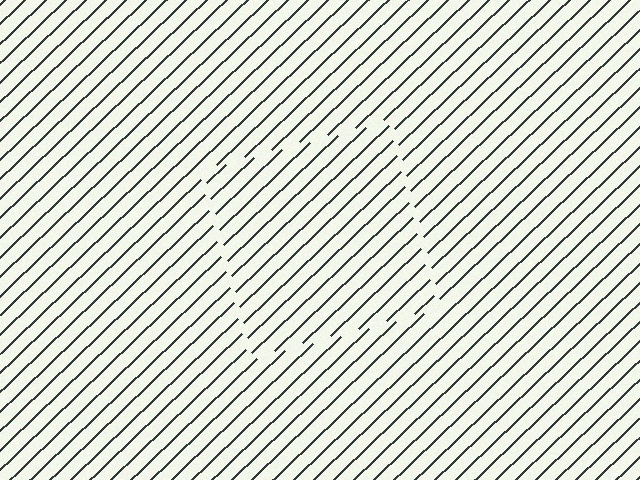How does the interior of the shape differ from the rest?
The interior of the shape contains the same grating, shifted by half a period — the contour is defined by the phase discontinuity where line-ends from the inner and outer gratings abut.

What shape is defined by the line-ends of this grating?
An illusory square. The interior of the shape contains the same grating, shifted by half a period — the contour is defined by the phase discontinuity where line-ends from the inner and outer gratings abut.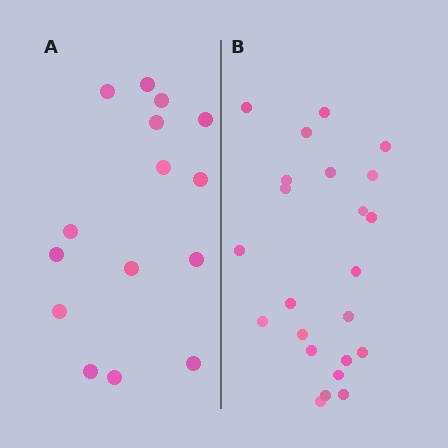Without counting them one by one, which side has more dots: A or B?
Region B (the right region) has more dots.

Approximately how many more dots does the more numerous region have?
Region B has roughly 8 or so more dots than region A.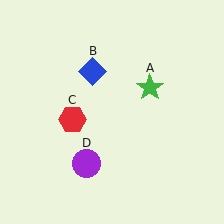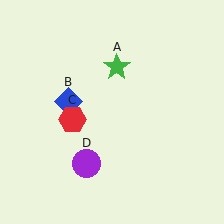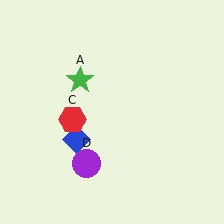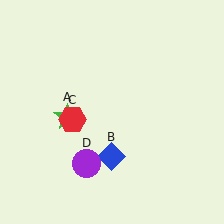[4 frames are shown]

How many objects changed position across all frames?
2 objects changed position: green star (object A), blue diamond (object B).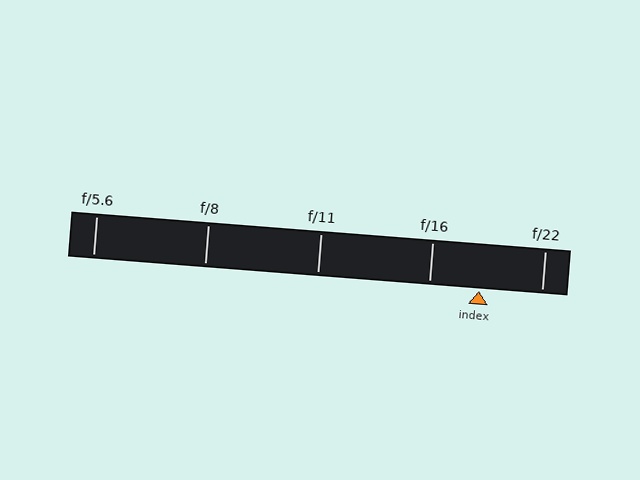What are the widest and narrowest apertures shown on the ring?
The widest aperture shown is f/5.6 and the narrowest is f/22.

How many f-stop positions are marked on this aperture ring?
There are 5 f-stop positions marked.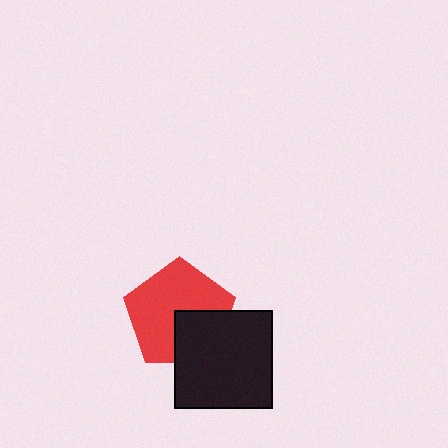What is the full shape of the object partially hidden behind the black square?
The partially hidden object is a red pentagon.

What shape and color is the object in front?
The object in front is a black square.